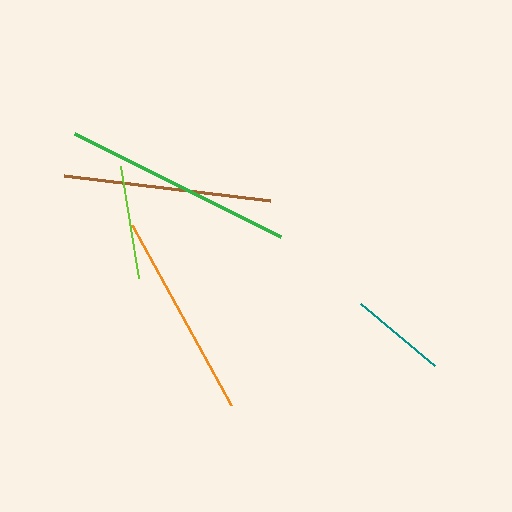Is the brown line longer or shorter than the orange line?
The brown line is longer than the orange line.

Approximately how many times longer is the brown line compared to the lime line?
The brown line is approximately 1.8 times the length of the lime line.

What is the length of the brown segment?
The brown segment is approximately 208 pixels long.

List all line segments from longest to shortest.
From longest to shortest: green, brown, orange, lime, teal.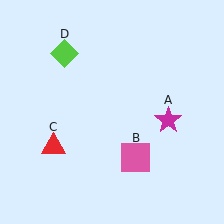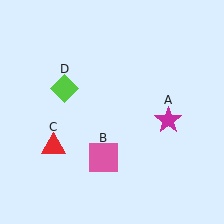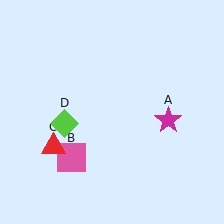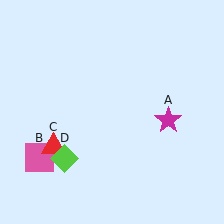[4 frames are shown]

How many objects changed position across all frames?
2 objects changed position: pink square (object B), lime diamond (object D).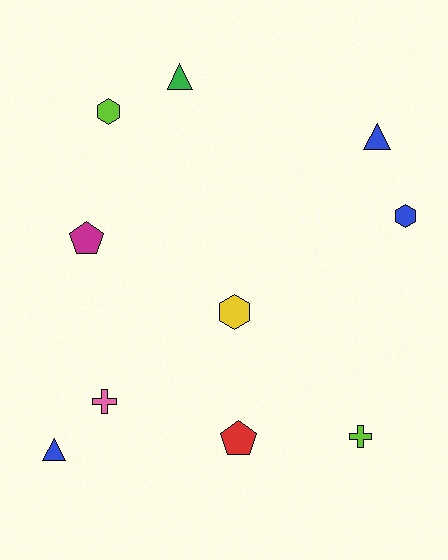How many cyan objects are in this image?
There are no cyan objects.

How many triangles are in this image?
There are 3 triangles.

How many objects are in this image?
There are 10 objects.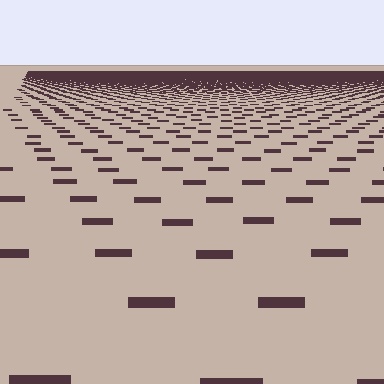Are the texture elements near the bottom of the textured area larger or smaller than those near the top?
Larger. Near the bottom, elements are closer to the viewer and appear at a bigger on-screen size.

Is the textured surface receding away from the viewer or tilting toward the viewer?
The surface is receding away from the viewer. Texture elements get smaller and denser toward the top.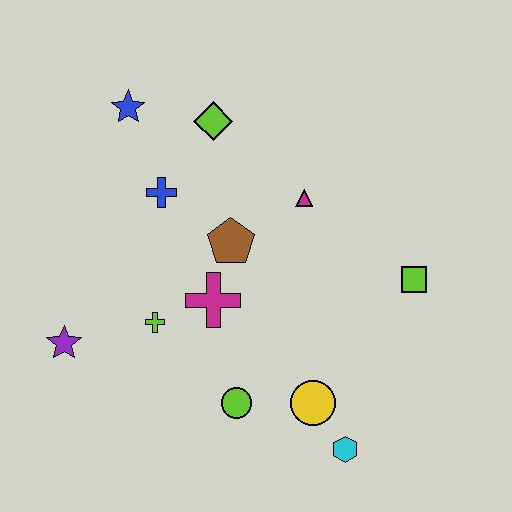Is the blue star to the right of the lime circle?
No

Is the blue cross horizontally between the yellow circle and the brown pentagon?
No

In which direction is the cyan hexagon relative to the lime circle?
The cyan hexagon is to the right of the lime circle.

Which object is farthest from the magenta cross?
The blue star is farthest from the magenta cross.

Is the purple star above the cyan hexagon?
Yes